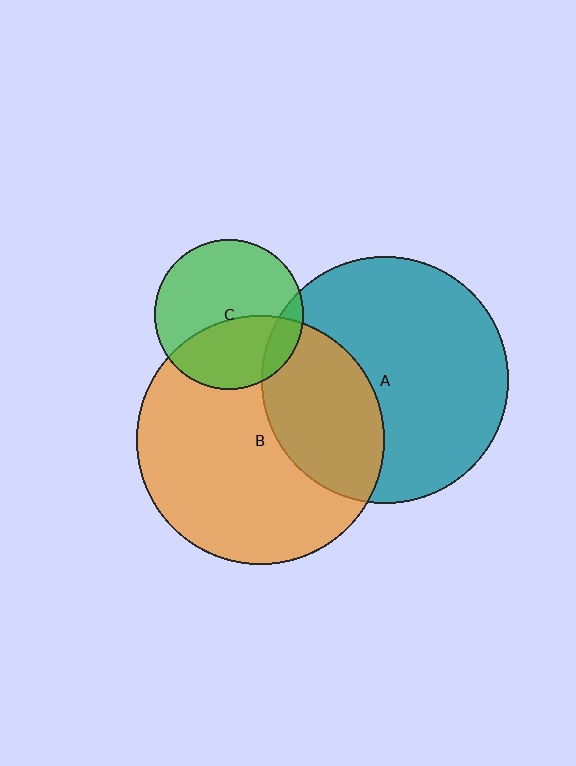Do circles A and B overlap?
Yes.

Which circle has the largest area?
Circle B (orange).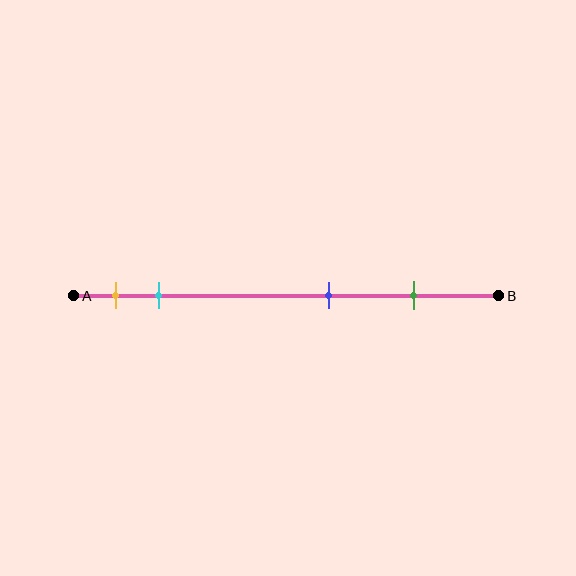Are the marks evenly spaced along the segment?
No, the marks are not evenly spaced.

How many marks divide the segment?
There are 4 marks dividing the segment.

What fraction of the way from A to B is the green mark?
The green mark is approximately 80% (0.8) of the way from A to B.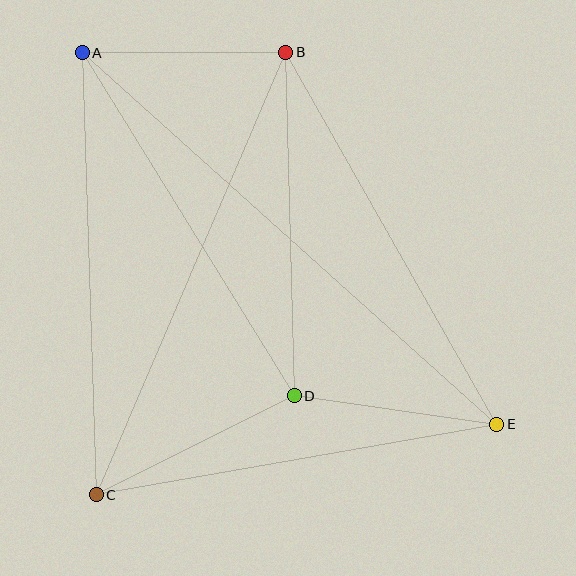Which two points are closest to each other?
Points A and B are closest to each other.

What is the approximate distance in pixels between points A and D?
The distance between A and D is approximately 403 pixels.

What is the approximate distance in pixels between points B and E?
The distance between B and E is approximately 427 pixels.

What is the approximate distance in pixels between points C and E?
The distance between C and E is approximately 406 pixels.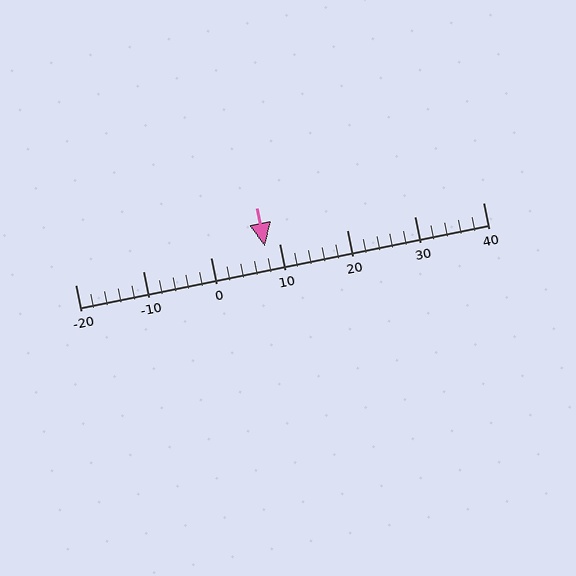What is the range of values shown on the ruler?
The ruler shows values from -20 to 40.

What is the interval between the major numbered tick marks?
The major tick marks are spaced 10 units apart.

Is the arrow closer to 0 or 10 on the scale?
The arrow is closer to 10.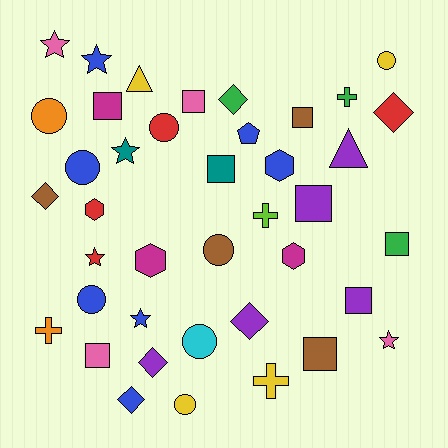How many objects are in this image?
There are 40 objects.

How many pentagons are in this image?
There is 1 pentagon.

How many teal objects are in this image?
There are 2 teal objects.